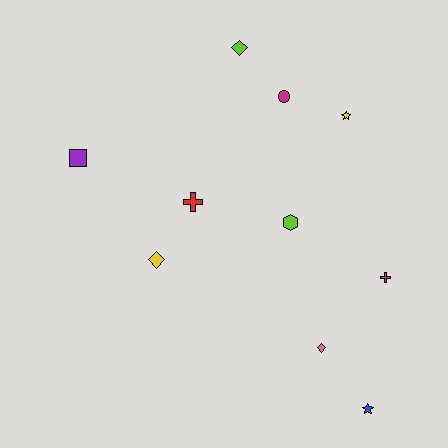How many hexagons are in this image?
There is 1 hexagon.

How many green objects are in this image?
There are no green objects.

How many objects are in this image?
There are 10 objects.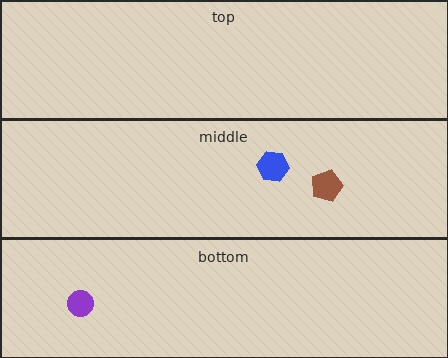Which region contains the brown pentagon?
The middle region.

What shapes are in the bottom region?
The purple circle.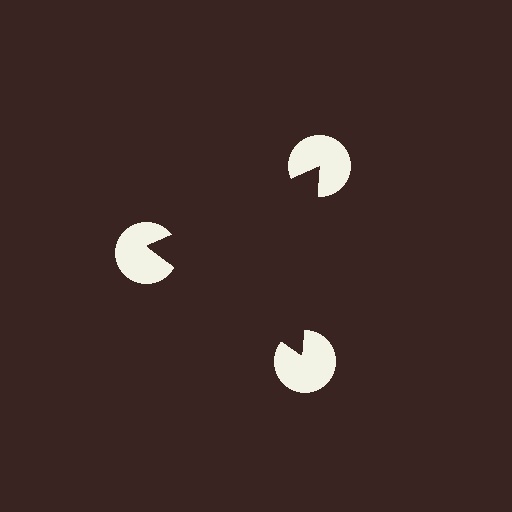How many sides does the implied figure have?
3 sides.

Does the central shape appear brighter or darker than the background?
It typically appears slightly darker than the background, even though no actual brightness change is drawn.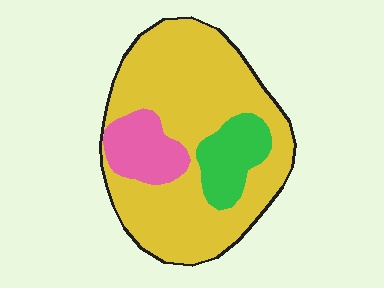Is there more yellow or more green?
Yellow.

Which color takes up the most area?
Yellow, at roughly 75%.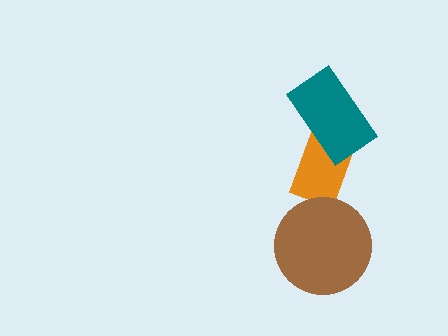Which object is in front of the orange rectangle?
The teal rectangle is in front of the orange rectangle.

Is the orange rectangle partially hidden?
Yes, it is partially covered by another shape.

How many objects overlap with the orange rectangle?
1 object overlaps with the orange rectangle.